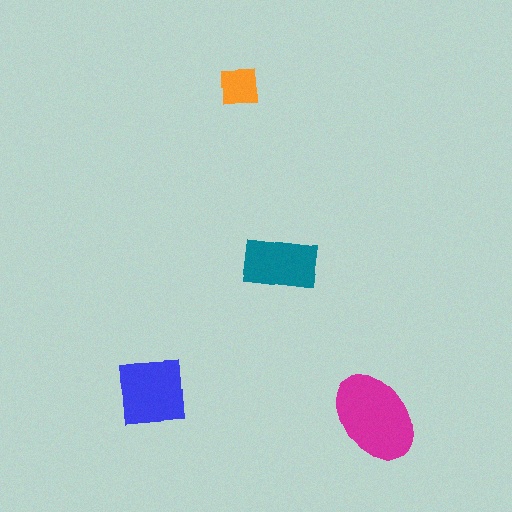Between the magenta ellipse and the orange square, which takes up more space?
The magenta ellipse.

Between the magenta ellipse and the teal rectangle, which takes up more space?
The magenta ellipse.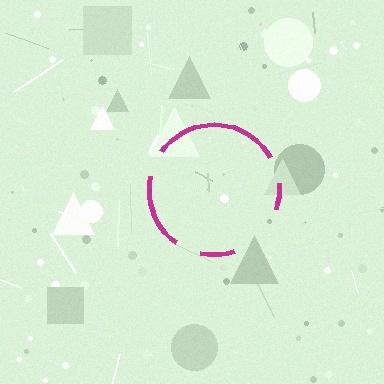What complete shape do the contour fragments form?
The contour fragments form a circle.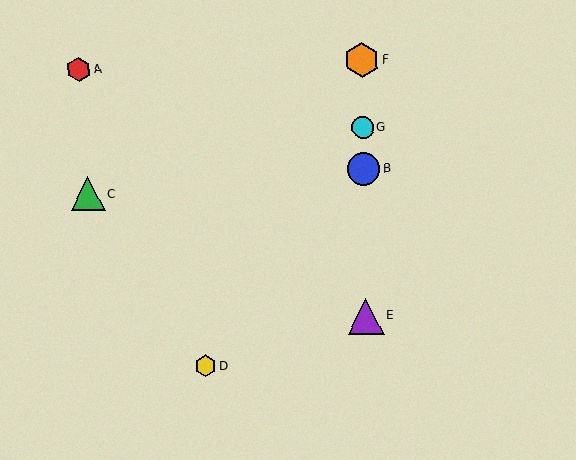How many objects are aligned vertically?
4 objects (B, E, F, G) are aligned vertically.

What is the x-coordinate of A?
Object A is at x≈79.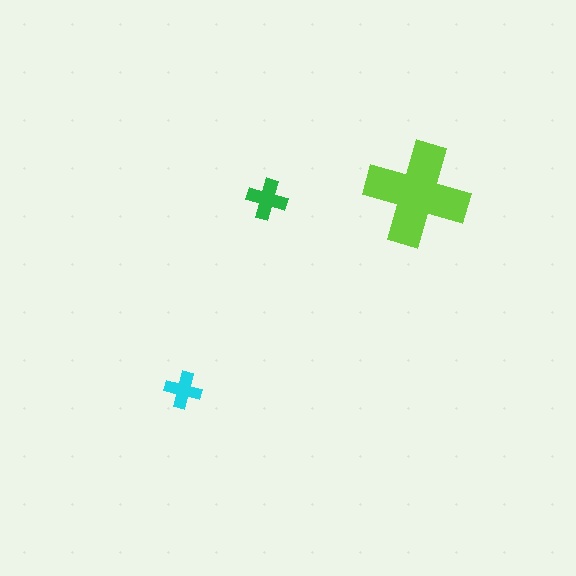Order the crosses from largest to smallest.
the lime one, the green one, the cyan one.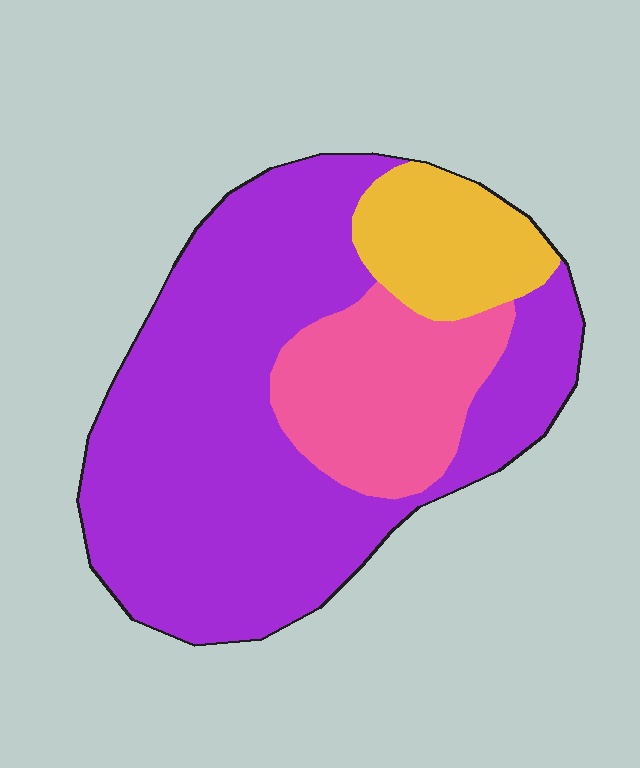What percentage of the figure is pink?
Pink takes up about one fifth (1/5) of the figure.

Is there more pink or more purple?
Purple.